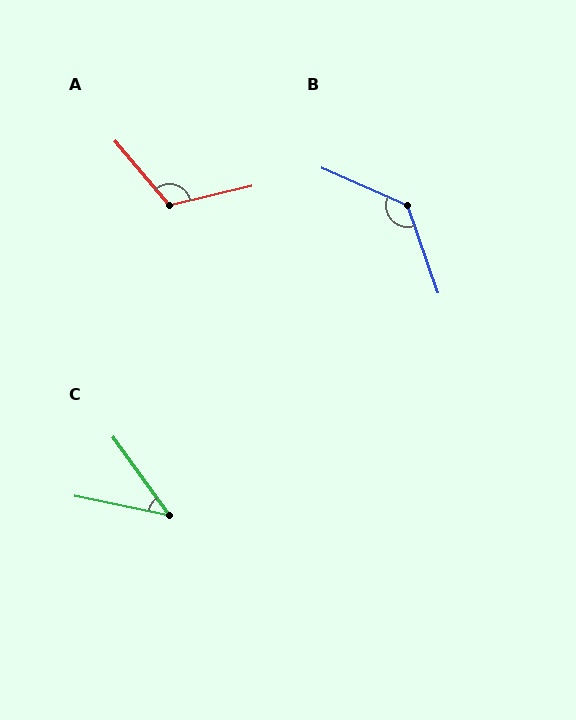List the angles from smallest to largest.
C (42°), A (117°), B (133°).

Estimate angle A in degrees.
Approximately 117 degrees.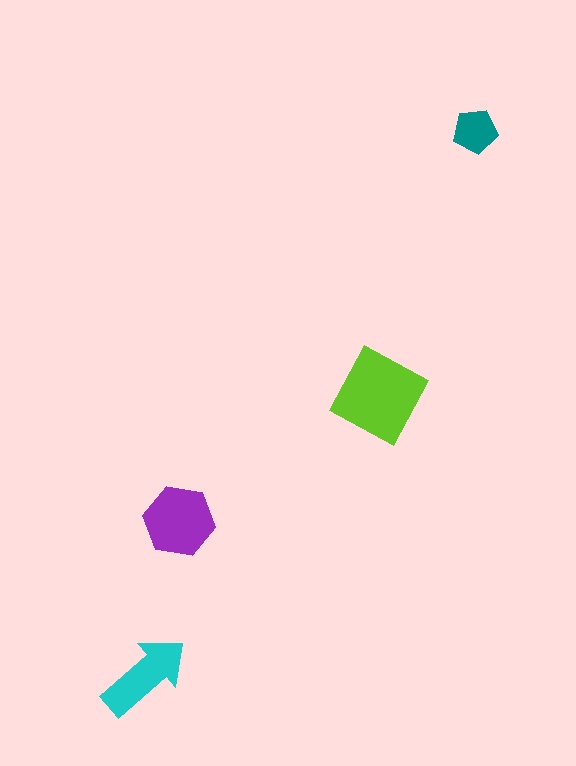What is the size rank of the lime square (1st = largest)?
1st.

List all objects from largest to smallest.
The lime square, the purple hexagon, the cyan arrow, the teal pentagon.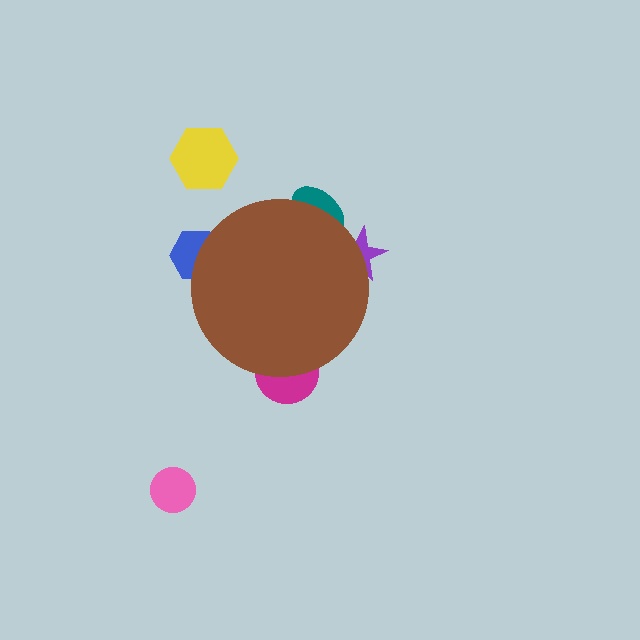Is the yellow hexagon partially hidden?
No, the yellow hexagon is fully visible.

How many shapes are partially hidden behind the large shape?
4 shapes are partially hidden.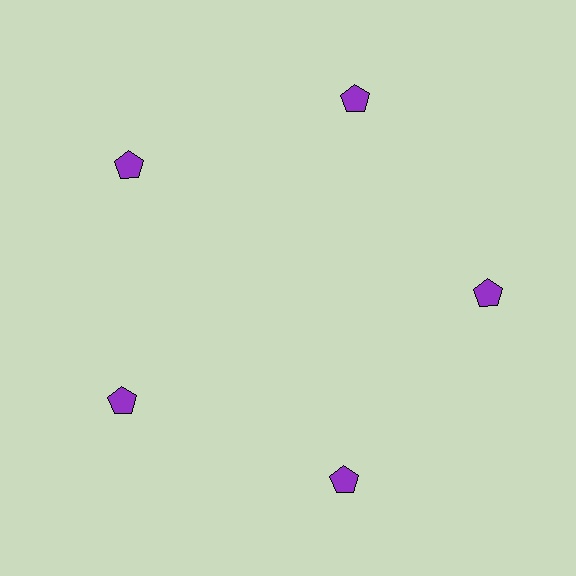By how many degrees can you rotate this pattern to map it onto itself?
The pattern maps onto itself every 72 degrees of rotation.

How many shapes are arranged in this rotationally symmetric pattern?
There are 5 shapes, arranged in 5 groups of 1.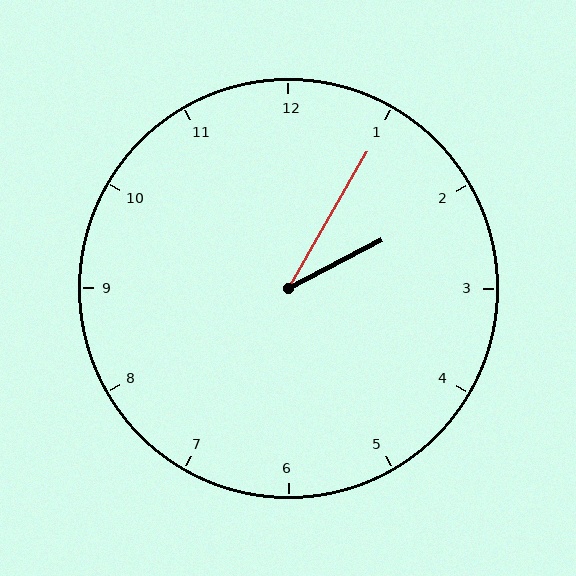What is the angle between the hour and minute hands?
Approximately 32 degrees.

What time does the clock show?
2:05.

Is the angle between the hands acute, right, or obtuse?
It is acute.